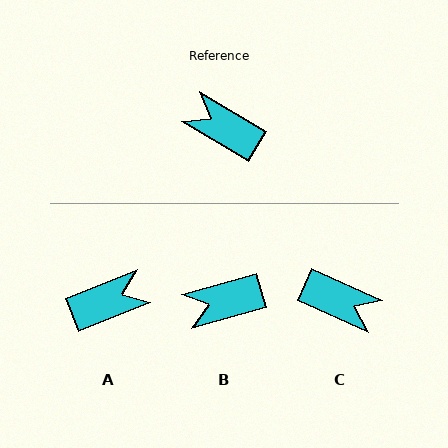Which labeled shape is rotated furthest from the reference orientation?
C, about 173 degrees away.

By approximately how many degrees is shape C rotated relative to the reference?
Approximately 173 degrees clockwise.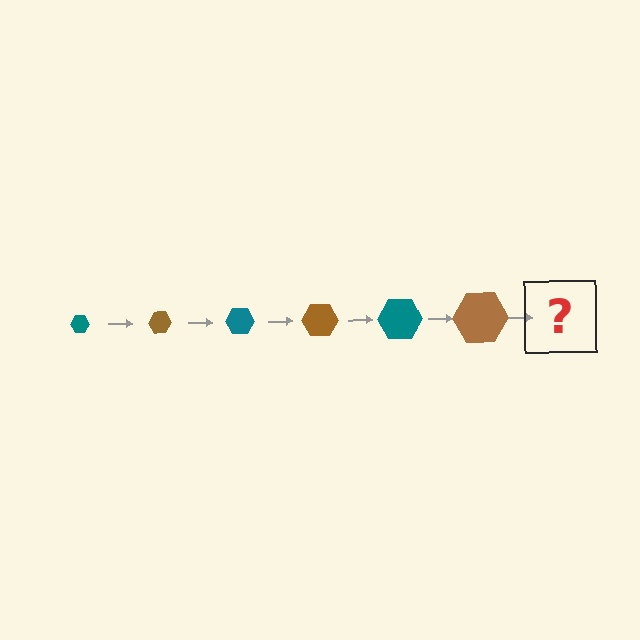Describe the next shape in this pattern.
It should be a teal hexagon, larger than the previous one.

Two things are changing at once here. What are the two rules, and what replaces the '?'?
The two rules are that the hexagon grows larger each step and the color cycles through teal and brown. The '?' should be a teal hexagon, larger than the previous one.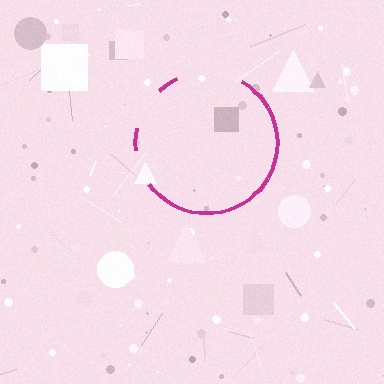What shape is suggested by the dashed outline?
The dashed outline suggests a circle.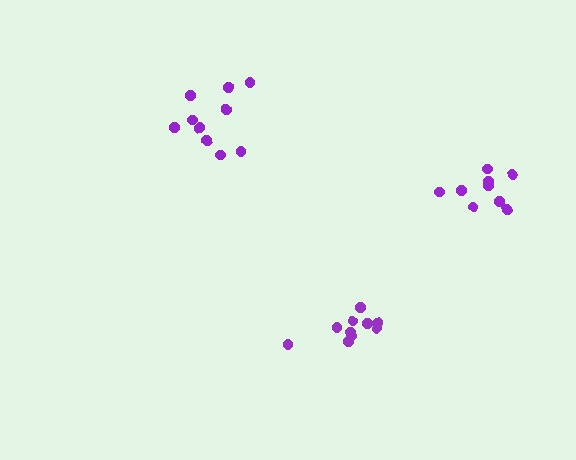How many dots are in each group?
Group 1: 9 dots, Group 2: 10 dots, Group 3: 10 dots (29 total).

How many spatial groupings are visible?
There are 3 spatial groupings.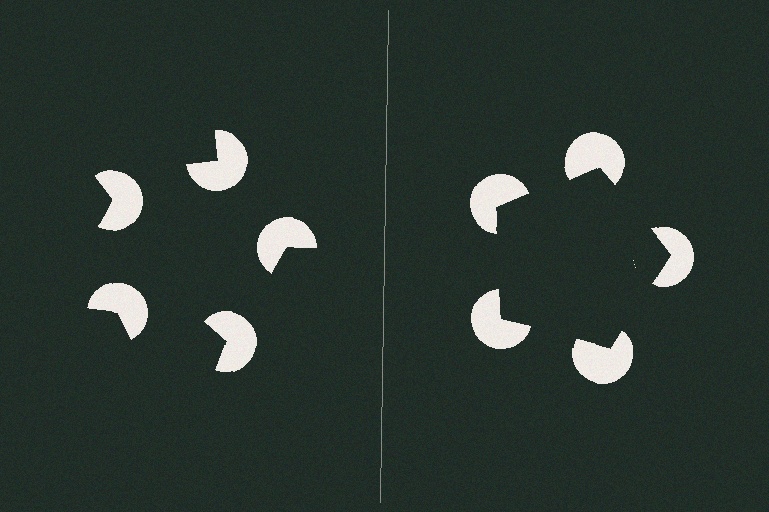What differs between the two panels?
The pac-man discs are positioned identically on both sides; only the wedge orientations differ. On the right they align to a pentagon; on the left they are misaligned.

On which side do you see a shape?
An illusory pentagon appears on the right side. On the left side the wedge cuts are rotated, so no coherent shape forms.